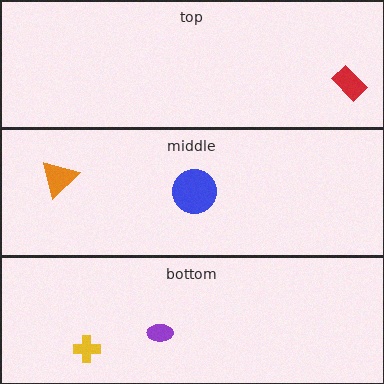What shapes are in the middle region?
The blue circle, the orange triangle.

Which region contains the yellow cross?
The bottom region.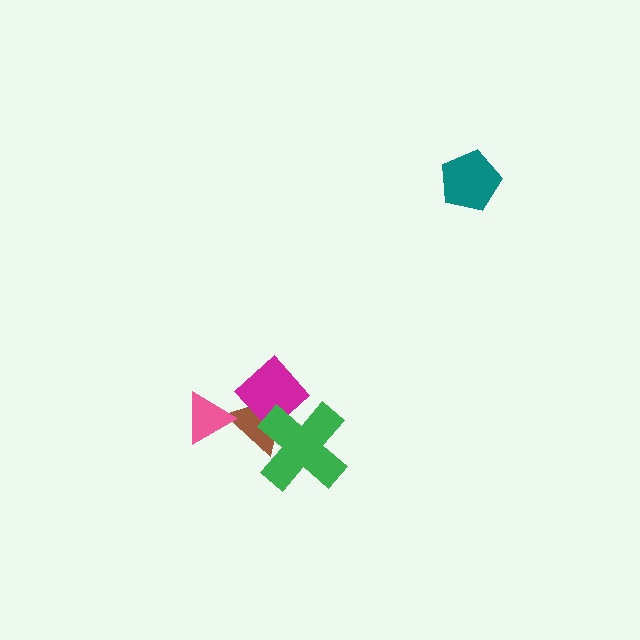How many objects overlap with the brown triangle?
3 objects overlap with the brown triangle.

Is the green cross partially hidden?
No, no other shape covers it.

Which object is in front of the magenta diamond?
The green cross is in front of the magenta diamond.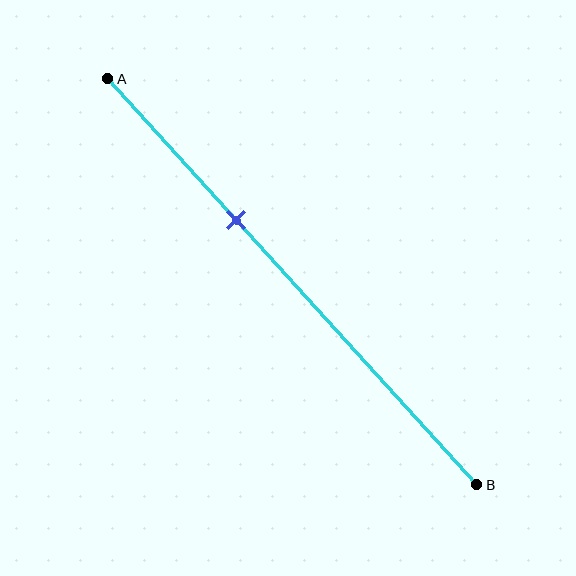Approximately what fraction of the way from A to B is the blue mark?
The blue mark is approximately 35% of the way from A to B.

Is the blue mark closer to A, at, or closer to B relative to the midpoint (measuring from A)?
The blue mark is closer to point A than the midpoint of segment AB.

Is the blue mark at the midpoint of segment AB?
No, the mark is at about 35% from A, not at the 50% midpoint.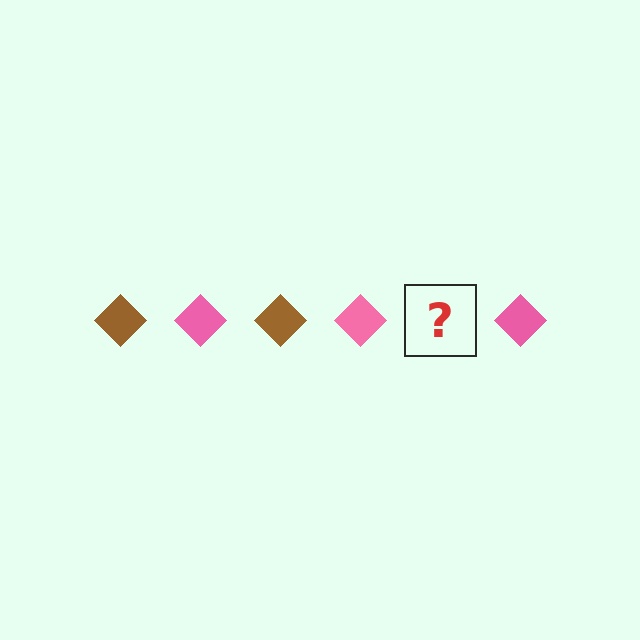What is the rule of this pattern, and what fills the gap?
The rule is that the pattern cycles through brown, pink diamonds. The gap should be filled with a brown diamond.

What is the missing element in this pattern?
The missing element is a brown diamond.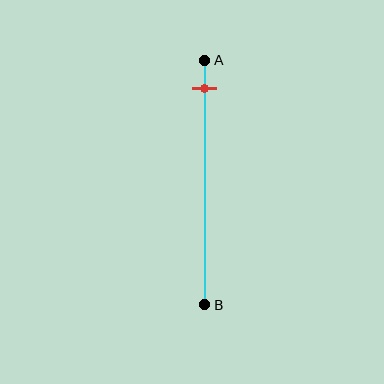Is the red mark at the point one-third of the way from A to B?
No, the mark is at about 10% from A, not at the 33% one-third point.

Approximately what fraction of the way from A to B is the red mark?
The red mark is approximately 10% of the way from A to B.